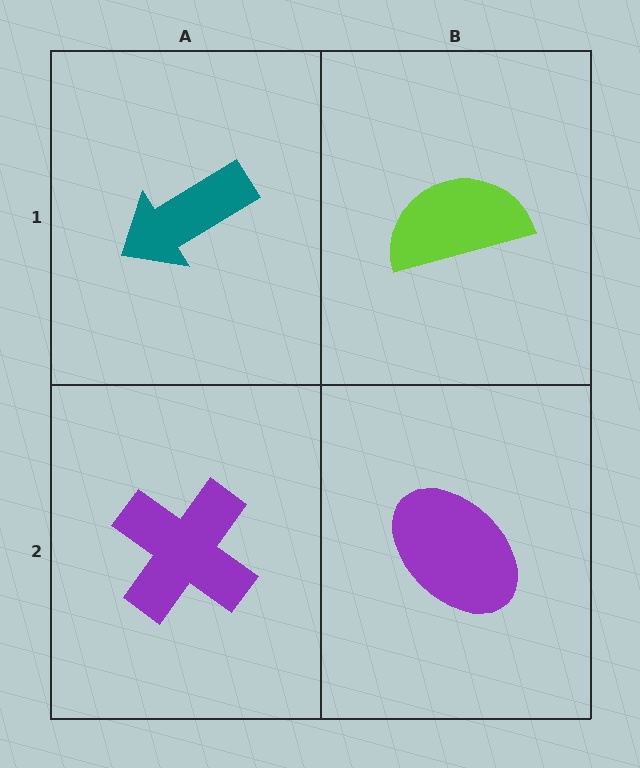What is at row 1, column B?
A lime semicircle.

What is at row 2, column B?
A purple ellipse.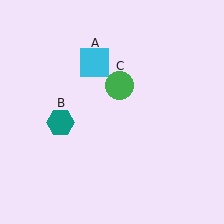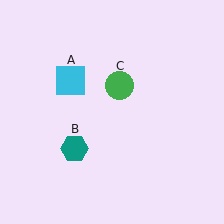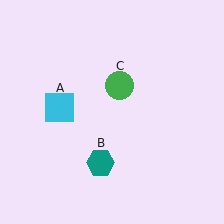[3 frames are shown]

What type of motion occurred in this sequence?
The cyan square (object A), teal hexagon (object B) rotated counterclockwise around the center of the scene.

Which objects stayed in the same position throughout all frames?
Green circle (object C) remained stationary.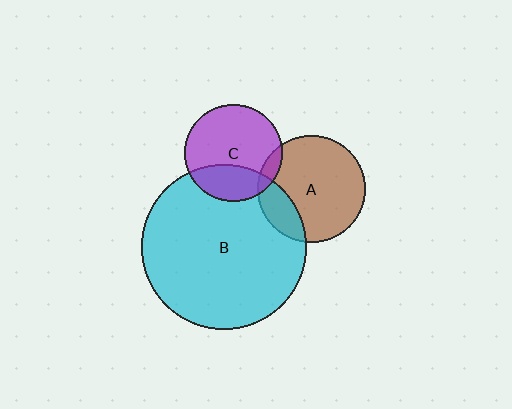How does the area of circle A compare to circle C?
Approximately 1.2 times.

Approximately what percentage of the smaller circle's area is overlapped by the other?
Approximately 10%.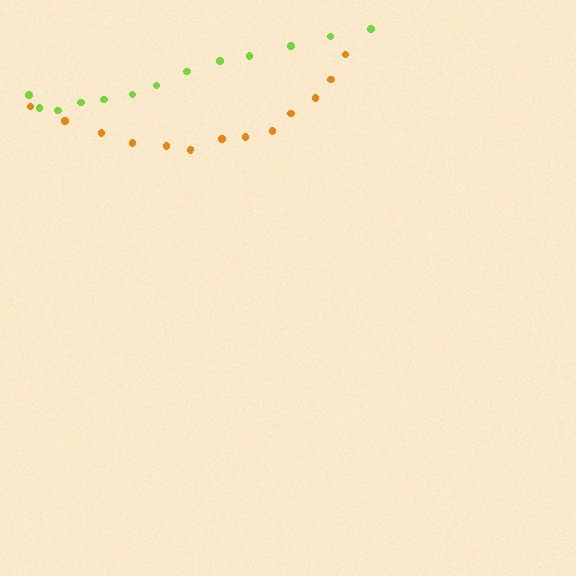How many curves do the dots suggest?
There are 2 distinct paths.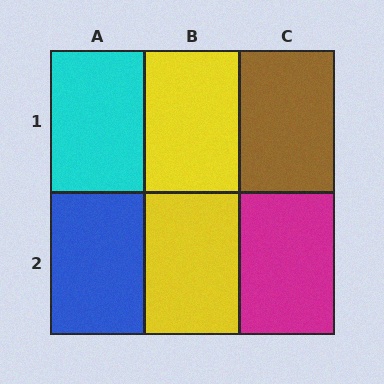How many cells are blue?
1 cell is blue.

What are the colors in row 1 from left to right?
Cyan, yellow, brown.